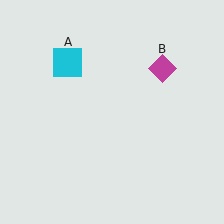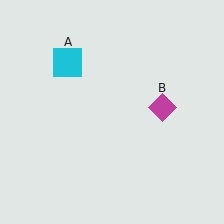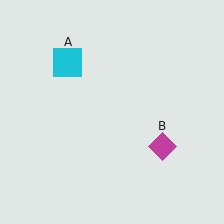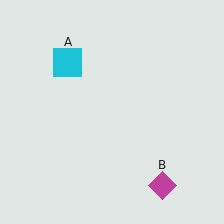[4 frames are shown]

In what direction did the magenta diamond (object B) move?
The magenta diamond (object B) moved down.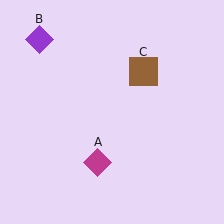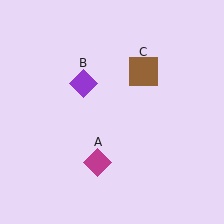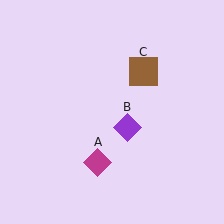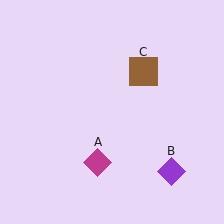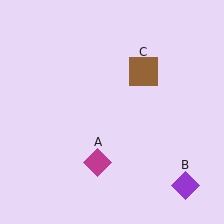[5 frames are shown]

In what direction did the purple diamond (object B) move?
The purple diamond (object B) moved down and to the right.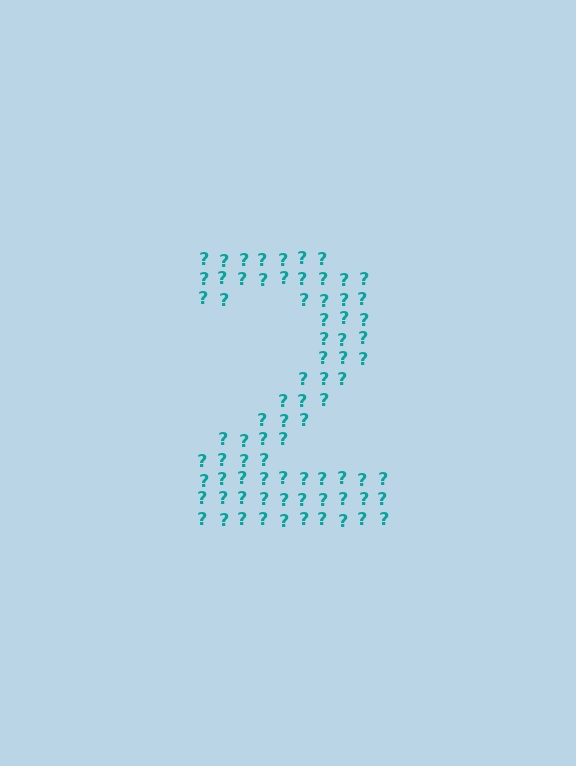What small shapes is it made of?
It is made of small question marks.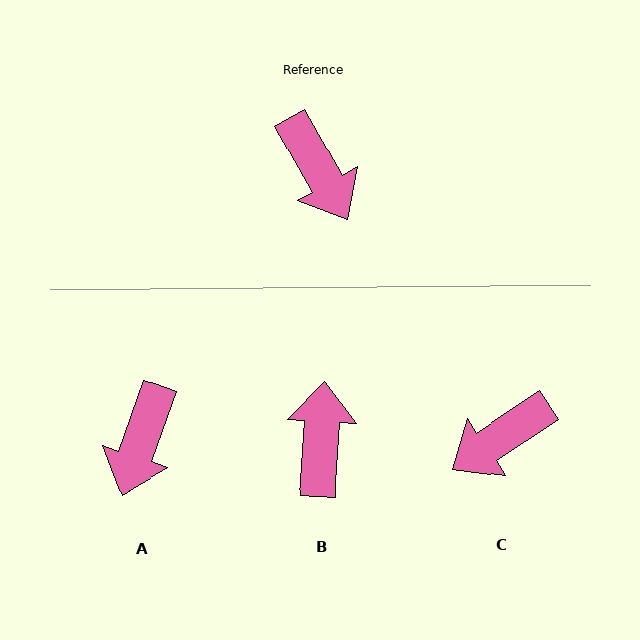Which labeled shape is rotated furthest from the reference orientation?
B, about 147 degrees away.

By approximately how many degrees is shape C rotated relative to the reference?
Approximately 86 degrees clockwise.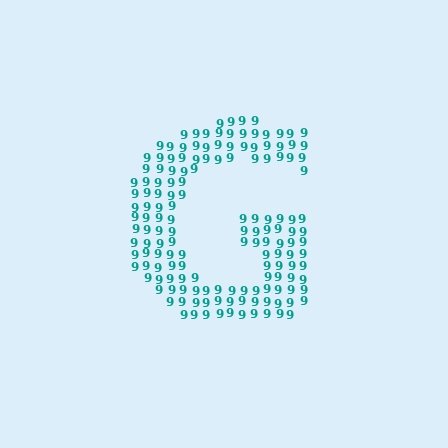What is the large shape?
The large shape is the letter G.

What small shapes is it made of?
It is made of small digit 9's.